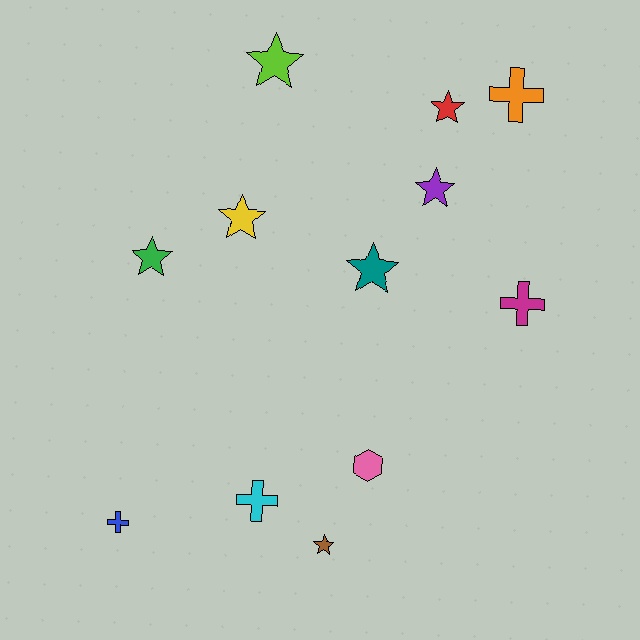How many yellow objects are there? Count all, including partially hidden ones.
There is 1 yellow object.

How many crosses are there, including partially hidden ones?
There are 4 crosses.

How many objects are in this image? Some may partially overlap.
There are 12 objects.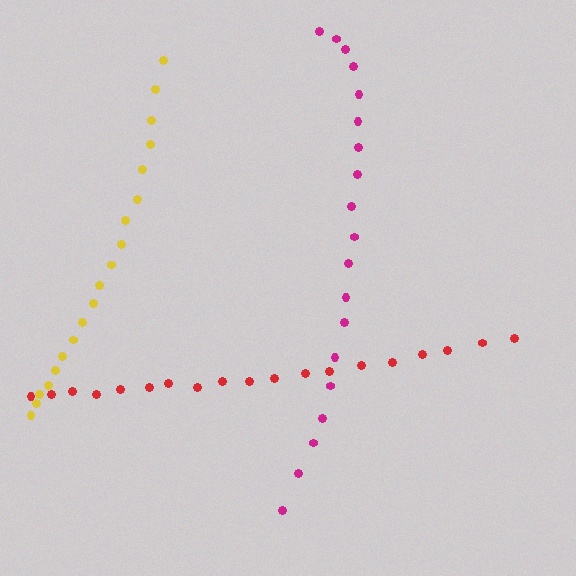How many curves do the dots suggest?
There are 3 distinct paths.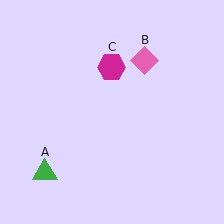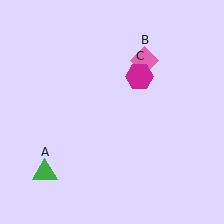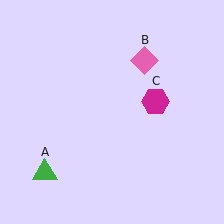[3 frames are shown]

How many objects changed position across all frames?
1 object changed position: magenta hexagon (object C).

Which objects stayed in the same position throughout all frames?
Green triangle (object A) and pink diamond (object B) remained stationary.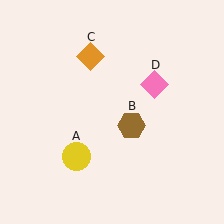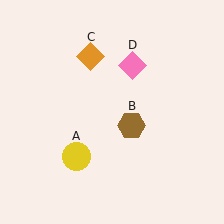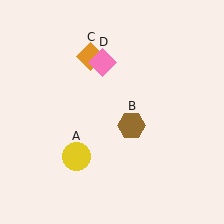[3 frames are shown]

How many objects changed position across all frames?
1 object changed position: pink diamond (object D).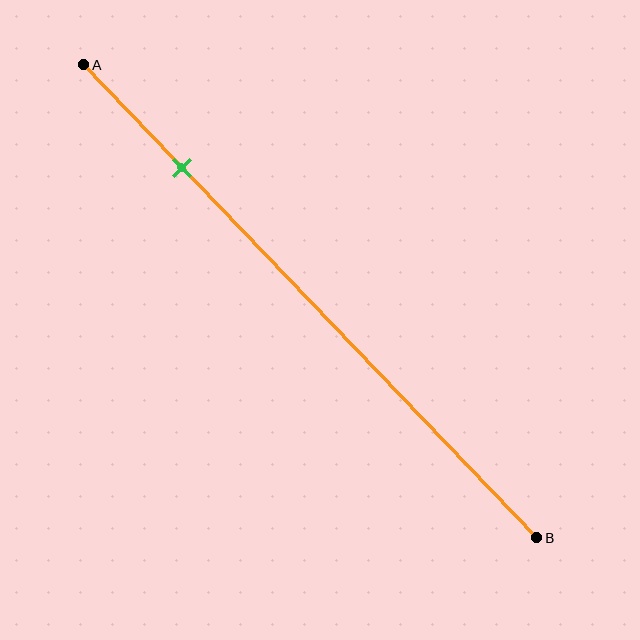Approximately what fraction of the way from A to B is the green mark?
The green mark is approximately 20% of the way from A to B.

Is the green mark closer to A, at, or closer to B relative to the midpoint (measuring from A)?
The green mark is closer to point A than the midpoint of segment AB.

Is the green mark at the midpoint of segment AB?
No, the mark is at about 20% from A, not at the 50% midpoint.